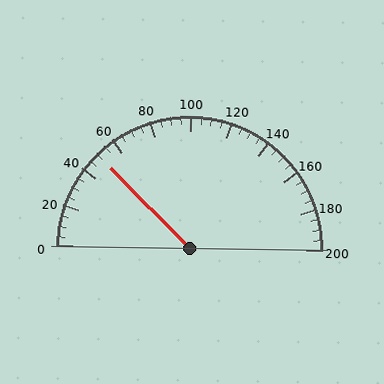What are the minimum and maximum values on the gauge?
The gauge ranges from 0 to 200.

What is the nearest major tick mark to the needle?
The nearest major tick mark is 40.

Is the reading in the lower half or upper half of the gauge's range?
The reading is in the lower half of the range (0 to 200).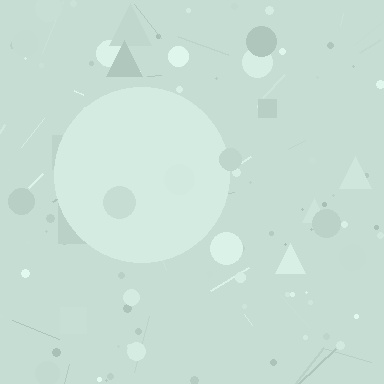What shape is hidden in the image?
A circle is hidden in the image.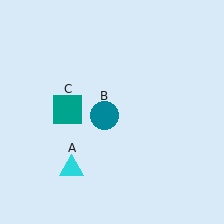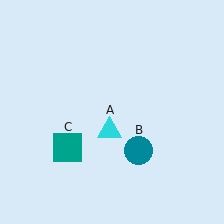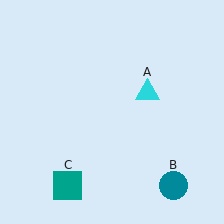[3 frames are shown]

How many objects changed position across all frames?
3 objects changed position: cyan triangle (object A), teal circle (object B), teal square (object C).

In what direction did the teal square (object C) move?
The teal square (object C) moved down.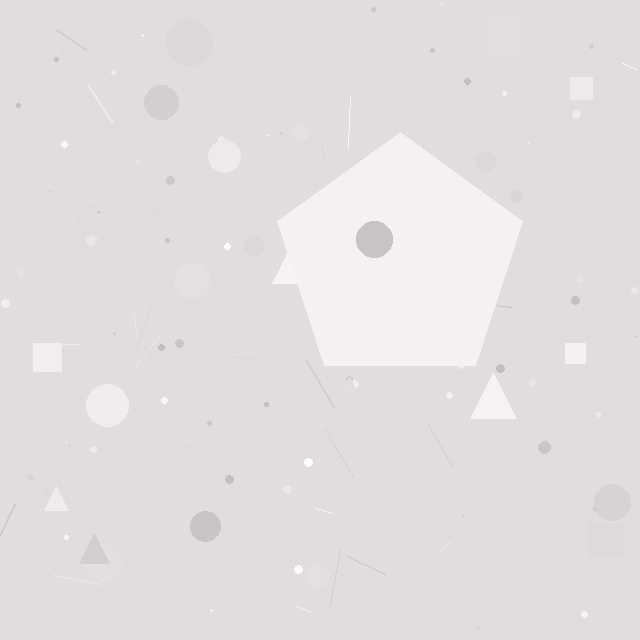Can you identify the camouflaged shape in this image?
The camouflaged shape is a pentagon.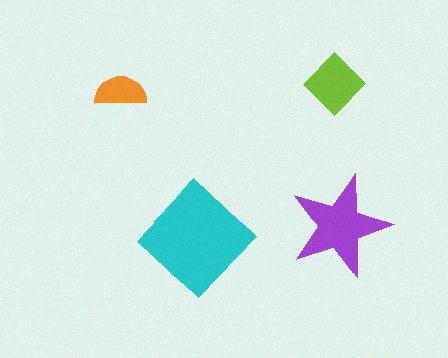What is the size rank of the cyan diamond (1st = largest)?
1st.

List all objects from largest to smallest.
The cyan diamond, the purple star, the lime diamond, the orange semicircle.